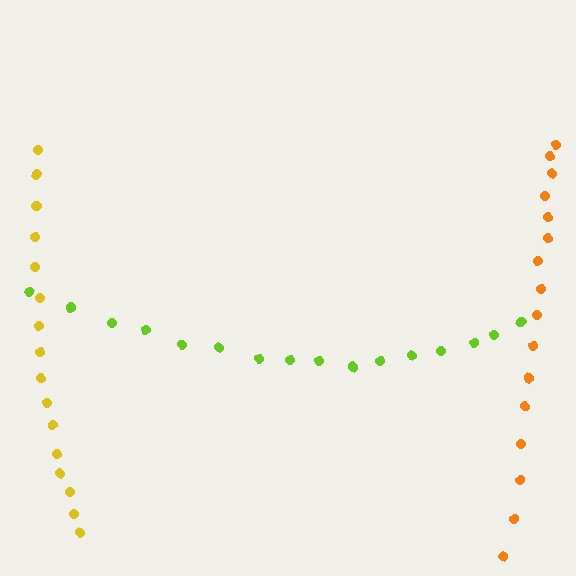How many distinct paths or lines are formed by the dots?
There are 3 distinct paths.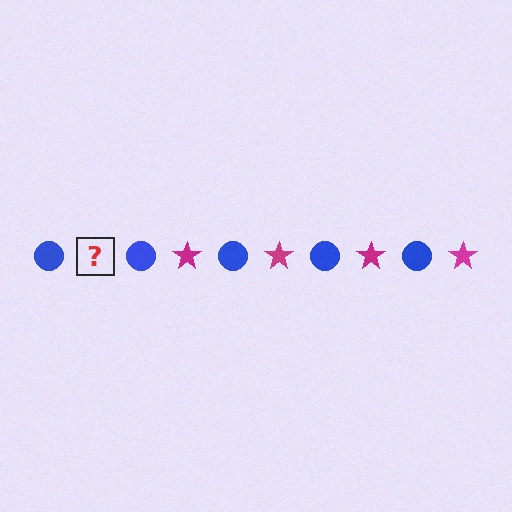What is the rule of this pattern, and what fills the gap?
The rule is that the pattern alternates between blue circle and magenta star. The gap should be filled with a magenta star.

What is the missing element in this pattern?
The missing element is a magenta star.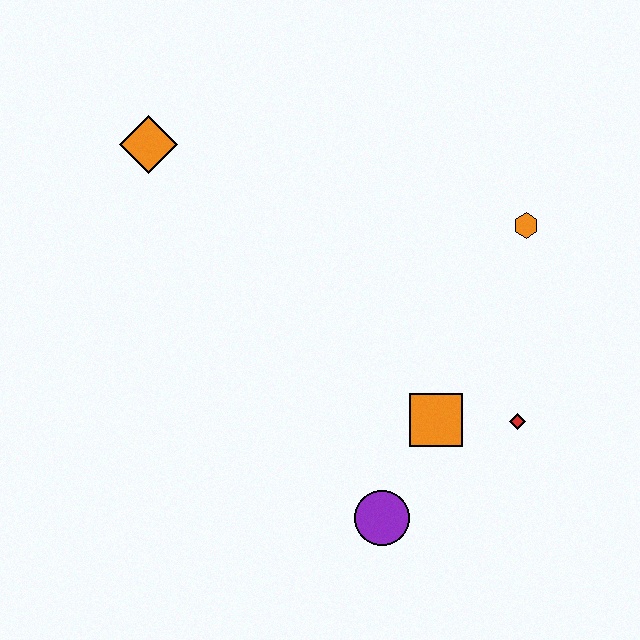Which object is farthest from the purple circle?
The orange diamond is farthest from the purple circle.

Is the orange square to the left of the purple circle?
No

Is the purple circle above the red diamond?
No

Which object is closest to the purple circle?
The orange square is closest to the purple circle.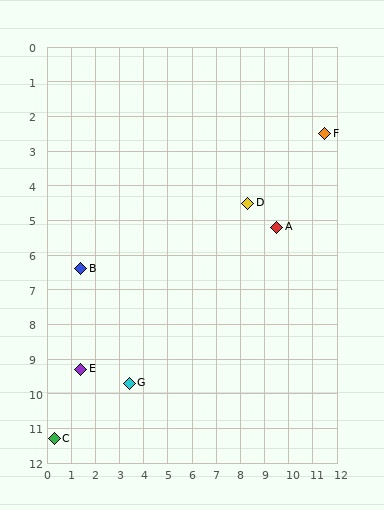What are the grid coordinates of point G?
Point G is at approximately (3.4, 9.7).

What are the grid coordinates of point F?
Point F is at approximately (11.5, 2.5).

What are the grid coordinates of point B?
Point B is at approximately (1.4, 6.4).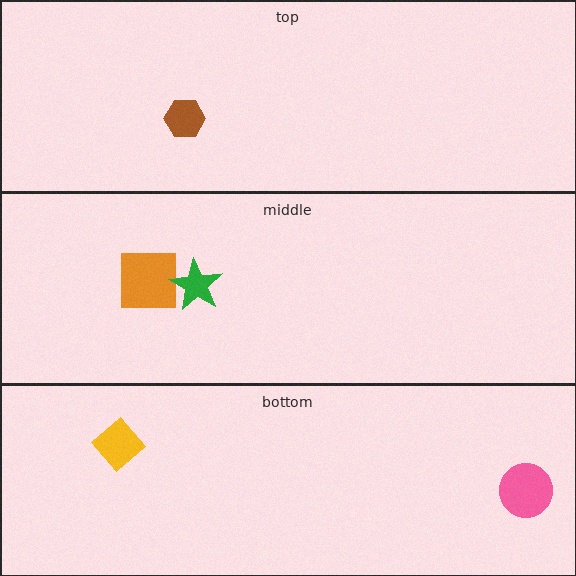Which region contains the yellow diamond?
The bottom region.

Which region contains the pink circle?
The bottom region.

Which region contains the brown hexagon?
The top region.